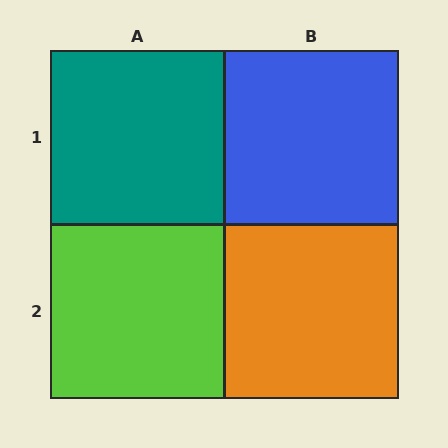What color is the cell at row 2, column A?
Lime.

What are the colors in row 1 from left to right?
Teal, blue.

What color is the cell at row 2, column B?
Orange.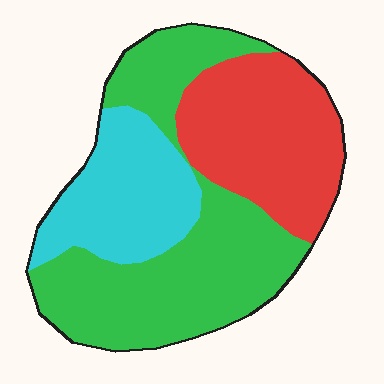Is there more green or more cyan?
Green.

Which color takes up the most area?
Green, at roughly 45%.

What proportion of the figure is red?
Red takes up between a sixth and a third of the figure.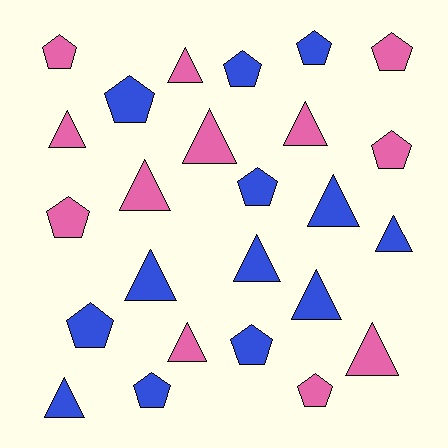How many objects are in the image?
There are 25 objects.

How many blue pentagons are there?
There are 7 blue pentagons.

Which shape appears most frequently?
Triangle, with 13 objects.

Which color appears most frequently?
Blue, with 13 objects.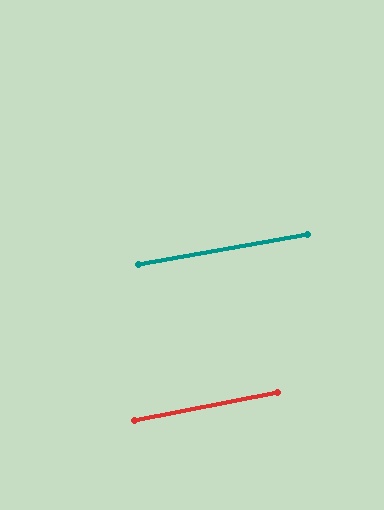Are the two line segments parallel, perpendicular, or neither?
Parallel — their directions differ by only 0.7°.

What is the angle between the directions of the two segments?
Approximately 1 degree.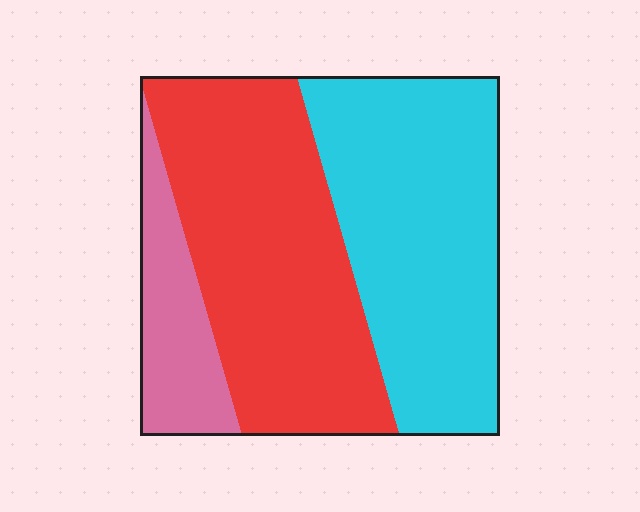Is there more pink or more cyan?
Cyan.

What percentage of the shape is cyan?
Cyan takes up between a third and a half of the shape.